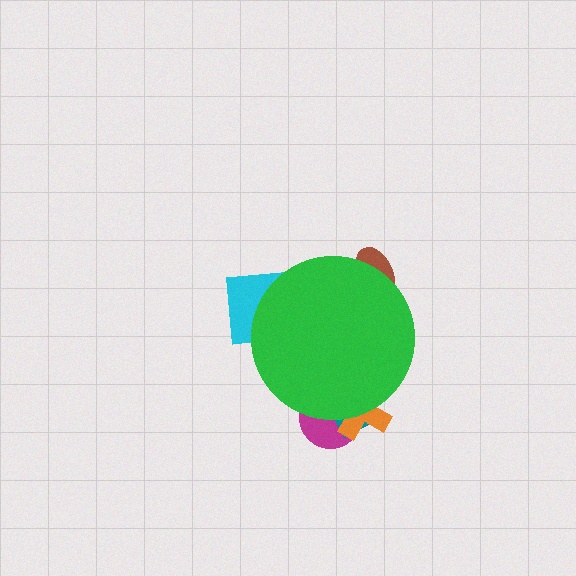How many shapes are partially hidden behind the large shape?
5 shapes are partially hidden.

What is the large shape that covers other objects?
A green circle.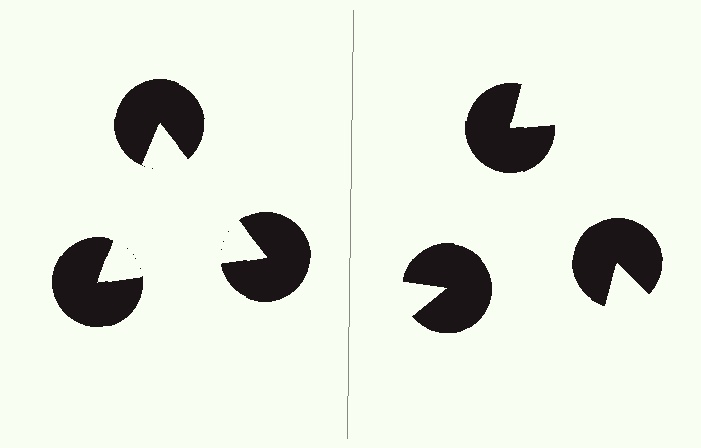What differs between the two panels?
The pac-man discs are positioned identically on both sides; only the wedge orientations differ. On the left they align to a triangle; on the right they are misaligned.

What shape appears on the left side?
An illusory triangle.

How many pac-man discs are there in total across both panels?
6 — 3 on each side.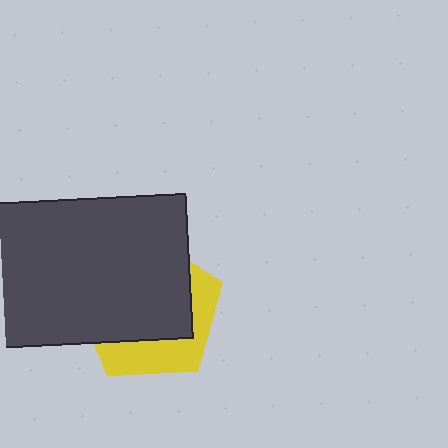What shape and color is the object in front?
The object in front is a dark gray rectangle.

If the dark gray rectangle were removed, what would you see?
You would see the complete yellow pentagon.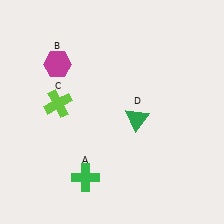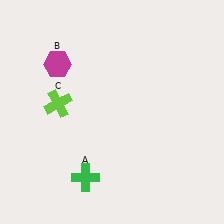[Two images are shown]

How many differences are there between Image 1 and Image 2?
There is 1 difference between the two images.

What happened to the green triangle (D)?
The green triangle (D) was removed in Image 2. It was in the bottom-right area of Image 1.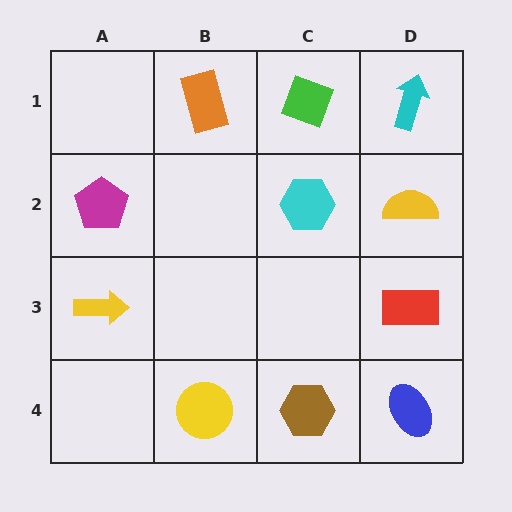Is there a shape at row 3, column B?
No, that cell is empty.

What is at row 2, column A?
A magenta pentagon.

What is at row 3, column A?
A yellow arrow.